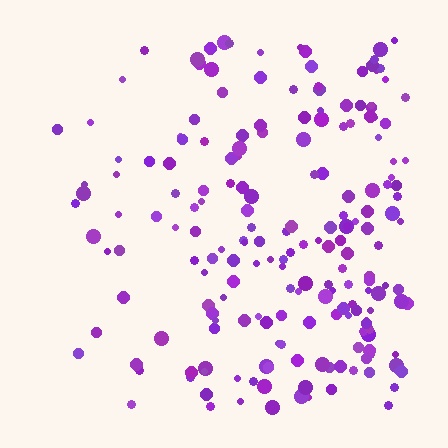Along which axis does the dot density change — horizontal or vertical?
Horizontal.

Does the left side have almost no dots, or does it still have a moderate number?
Still a moderate number, just noticeably fewer than the right.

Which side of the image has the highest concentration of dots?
The right.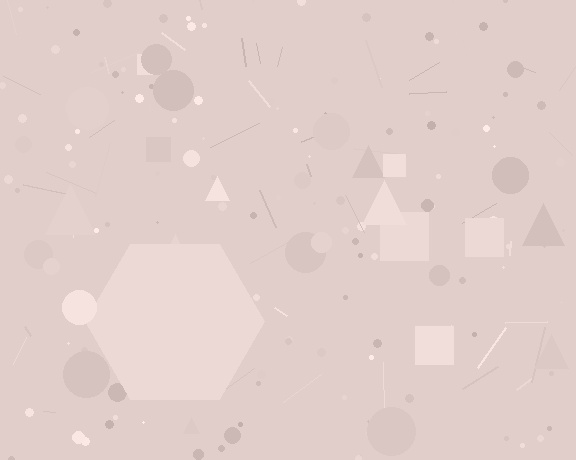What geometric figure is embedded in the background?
A hexagon is embedded in the background.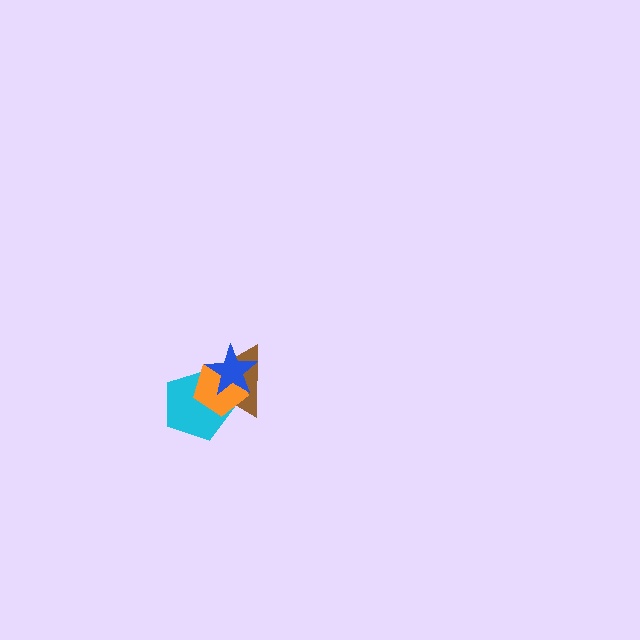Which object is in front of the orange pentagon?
The blue star is in front of the orange pentagon.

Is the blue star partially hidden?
No, no other shape covers it.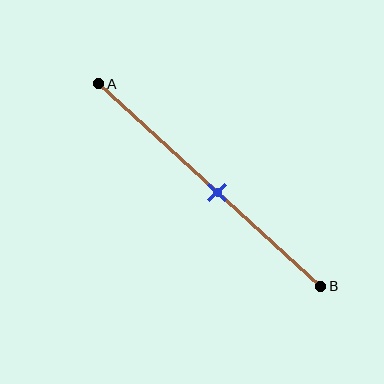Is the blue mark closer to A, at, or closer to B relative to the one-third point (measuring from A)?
The blue mark is closer to point B than the one-third point of segment AB.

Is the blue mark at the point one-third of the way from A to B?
No, the mark is at about 55% from A, not at the 33% one-third point.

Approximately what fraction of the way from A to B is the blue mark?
The blue mark is approximately 55% of the way from A to B.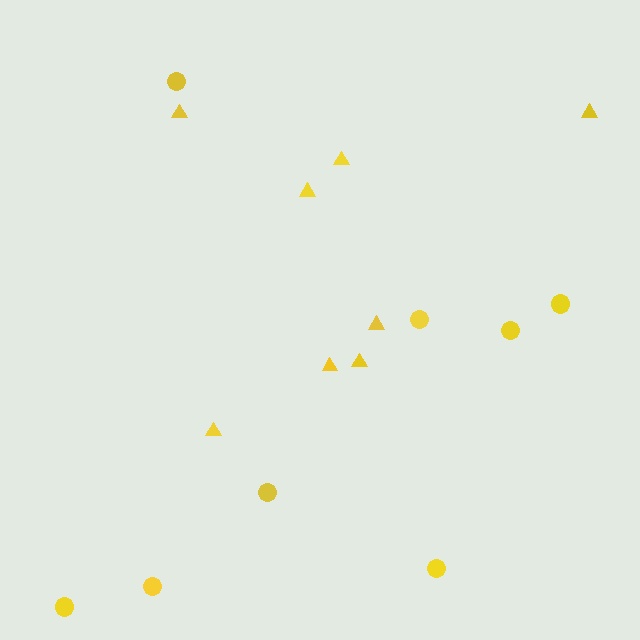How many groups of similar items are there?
There are 2 groups: one group of circles (8) and one group of triangles (8).